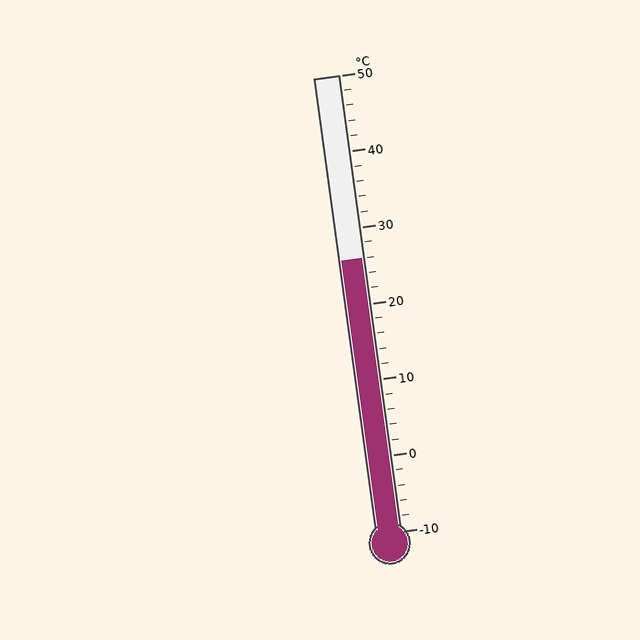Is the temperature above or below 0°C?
The temperature is above 0°C.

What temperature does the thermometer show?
The thermometer shows approximately 26°C.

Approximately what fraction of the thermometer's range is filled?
The thermometer is filled to approximately 60% of its range.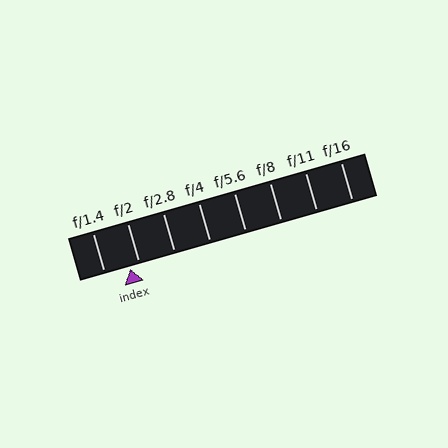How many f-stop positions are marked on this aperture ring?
There are 8 f-stop positions marked.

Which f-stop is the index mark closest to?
The index mark is closest to f/2.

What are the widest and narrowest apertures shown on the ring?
The widest aperture shown is f/1.4 and the narrowest is f/16.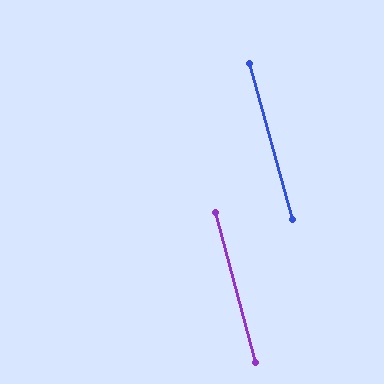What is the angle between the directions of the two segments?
Approximately 1 degree.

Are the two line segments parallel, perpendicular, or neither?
Parallel — their directions differ by only 0.7°.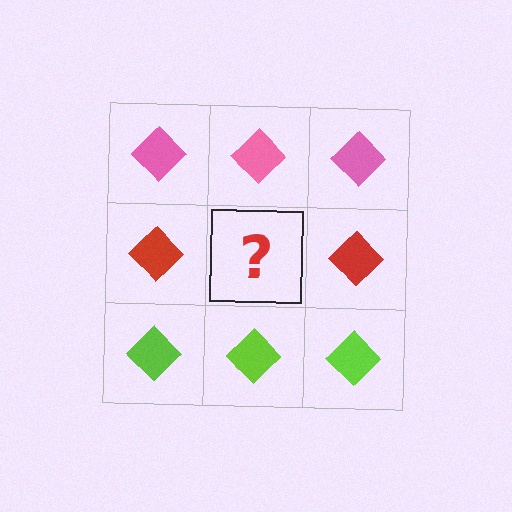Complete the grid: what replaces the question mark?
The question mark should be replaced with a red diamond.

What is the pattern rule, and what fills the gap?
The rule is that each row has a consistent color. The gap should be filled with a red diamond.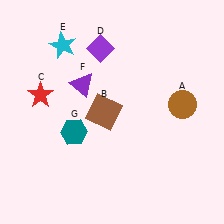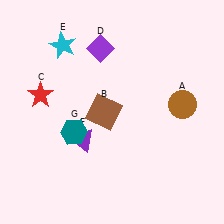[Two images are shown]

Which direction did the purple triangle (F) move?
The purple triangle (F) moved down.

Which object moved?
The purple triangle (F) moved down.